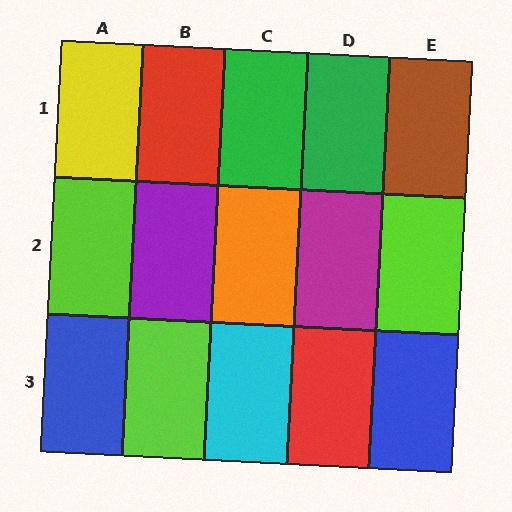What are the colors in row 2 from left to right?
Lime, purple, orange, magenta, lime.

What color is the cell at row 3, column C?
Cyan.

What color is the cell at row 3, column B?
Lime.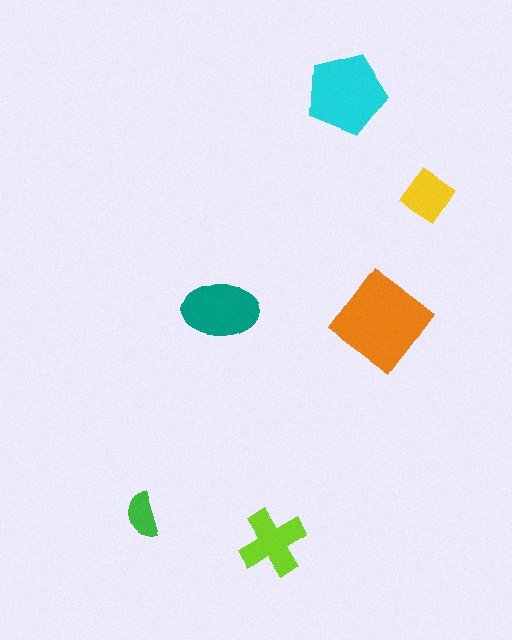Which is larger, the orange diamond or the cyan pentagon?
The orange diamond.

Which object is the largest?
The orange diamond.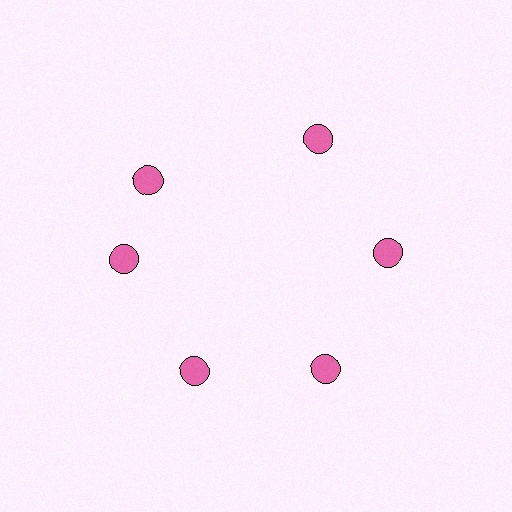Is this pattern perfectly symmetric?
No. The 6 pink circles are arranged in a ring, but one element near the 11 o'clock position is rotated out of alignment along the ring, breaking the 6-fold rotational symmetry.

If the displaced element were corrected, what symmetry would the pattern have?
It would have 6-fold rotational symmetry — the pattern would map onto itself every 60 degrees.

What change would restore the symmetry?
The symmetry would be restored by rotating it back into even spacing with its neighbors so that all 6 circles sit at equal angles and equal distance from the center.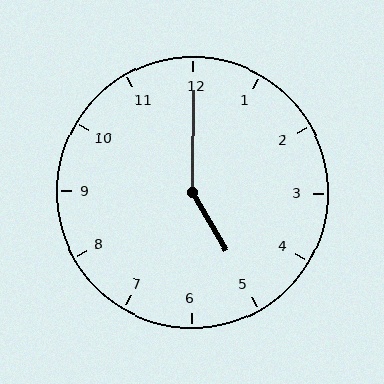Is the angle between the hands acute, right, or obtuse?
It is obtuse.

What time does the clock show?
5:00.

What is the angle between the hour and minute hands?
Approximately 150 degrees.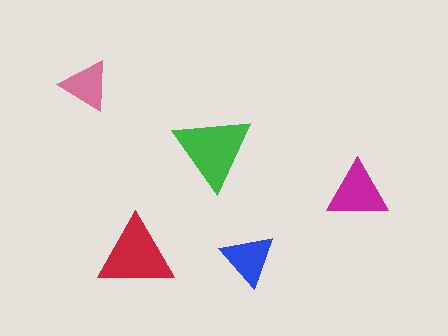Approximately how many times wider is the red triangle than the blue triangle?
About 1.5 times wider.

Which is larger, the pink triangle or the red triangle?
The red one.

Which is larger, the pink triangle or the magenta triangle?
The magenta one.